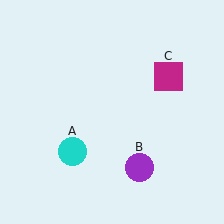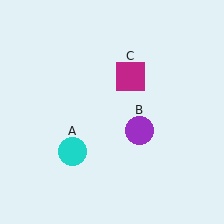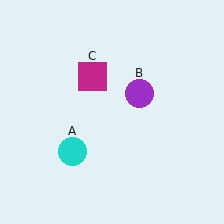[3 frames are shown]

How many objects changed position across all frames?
2 objects changed position: purple circle (object B), magenta square (object C).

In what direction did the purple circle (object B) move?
The purple circle (object B) moved up.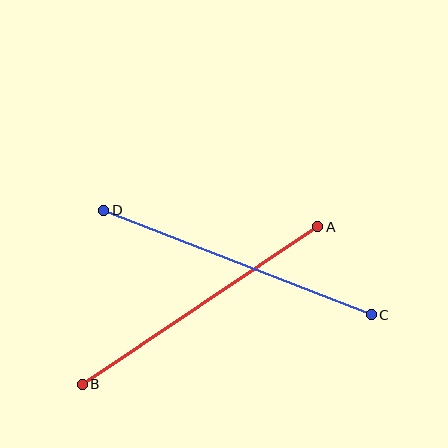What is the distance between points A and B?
The distance is approximately 283 pixels.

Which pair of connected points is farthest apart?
Points C and D are farthest apart.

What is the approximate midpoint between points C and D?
The midpoint is at approximately (238, 263) pixels.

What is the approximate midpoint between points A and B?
The midpoint is at approximately (200, 305) pixels.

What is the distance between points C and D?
The distance is approximately 287 pixels.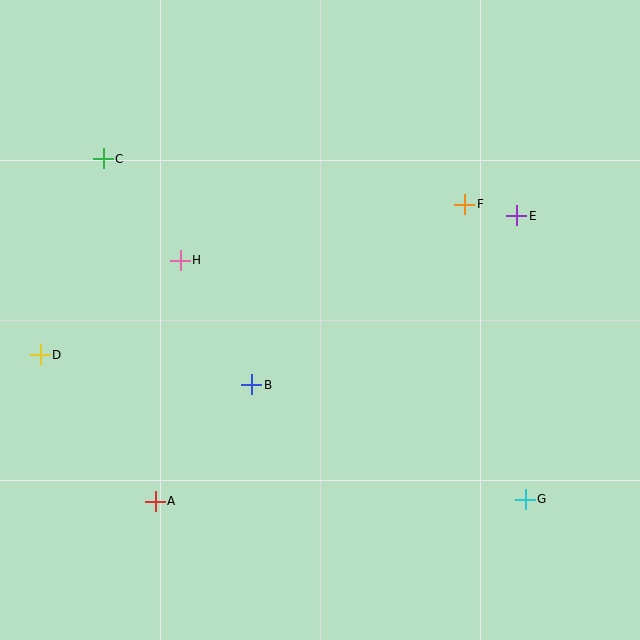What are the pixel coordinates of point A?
Point A is at (155, 501).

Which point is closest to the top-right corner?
Point E is closest to the top-right corner.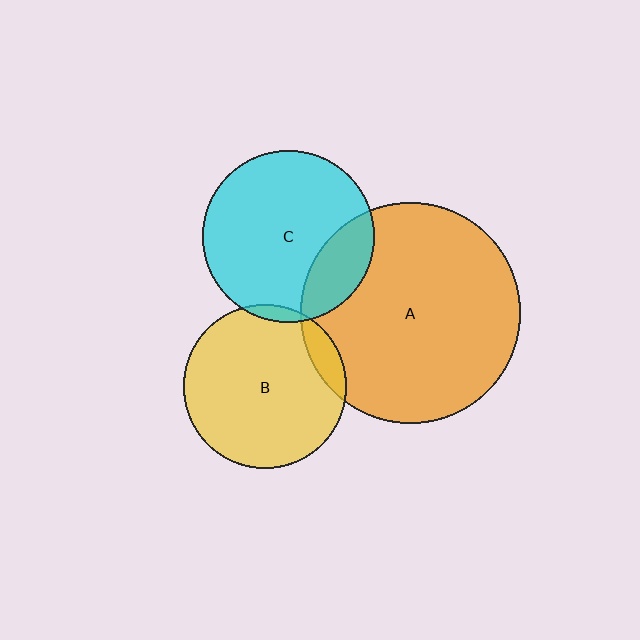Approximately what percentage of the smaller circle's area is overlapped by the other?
Approximately 5%.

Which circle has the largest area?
Circle A (orange).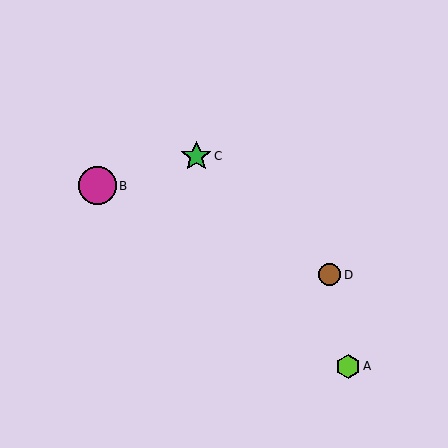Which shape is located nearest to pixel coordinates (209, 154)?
The green star (labeled C) at (196, 156) is nearest to that location.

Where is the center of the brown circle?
The center of the brown circle is at (330, 275).